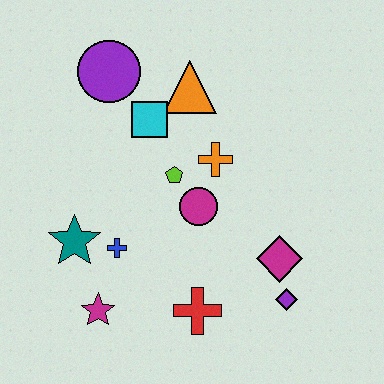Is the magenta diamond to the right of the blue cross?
Yes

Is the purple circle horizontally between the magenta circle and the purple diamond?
No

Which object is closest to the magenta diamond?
The purple diamond is closest to the magenta diamond.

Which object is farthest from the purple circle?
The purple diamond is farthest from the purple circle.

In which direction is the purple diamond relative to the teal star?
The purple diamond is to the right of the teal star.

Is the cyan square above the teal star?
Yes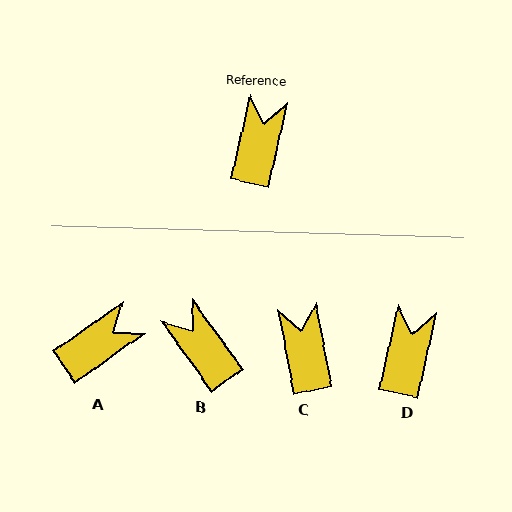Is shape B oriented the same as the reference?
No, it is off by about 49 degrees.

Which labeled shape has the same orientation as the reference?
D.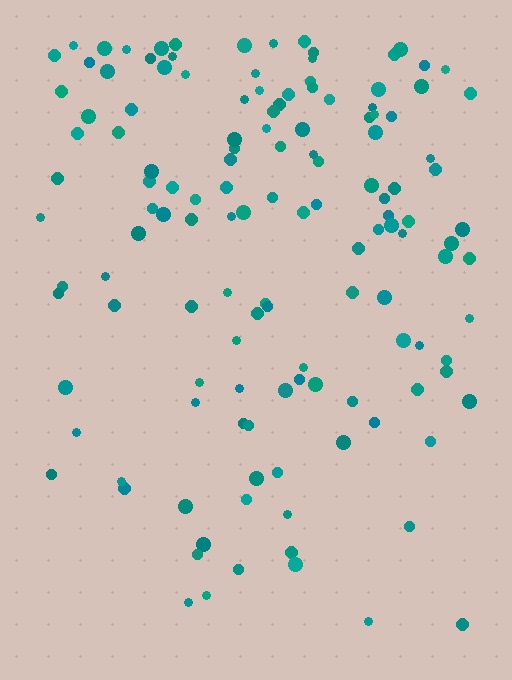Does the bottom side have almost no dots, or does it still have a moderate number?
Still a moderate number, just noticeably fewer than the top.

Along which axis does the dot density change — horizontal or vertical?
Vertical.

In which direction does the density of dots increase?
From bottom to top, with the top side densest.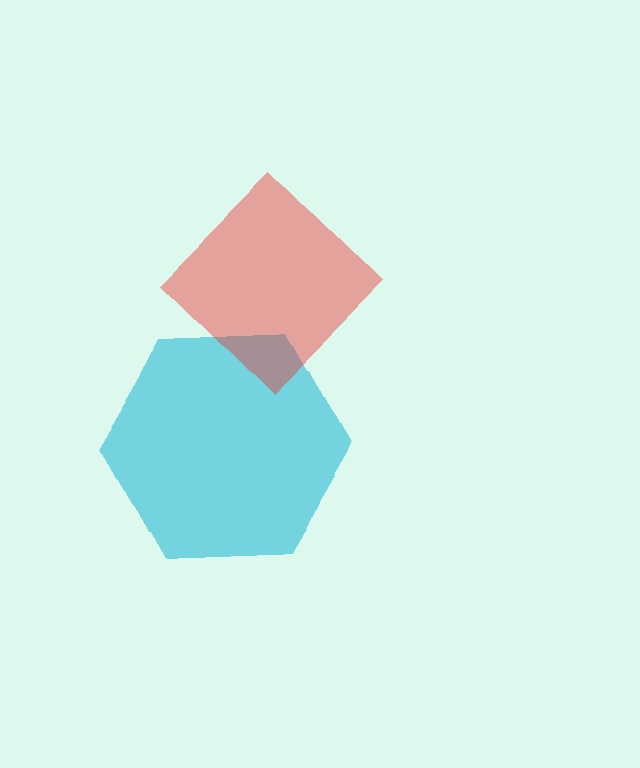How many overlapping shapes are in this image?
There are 2 overlapping shapes in the image.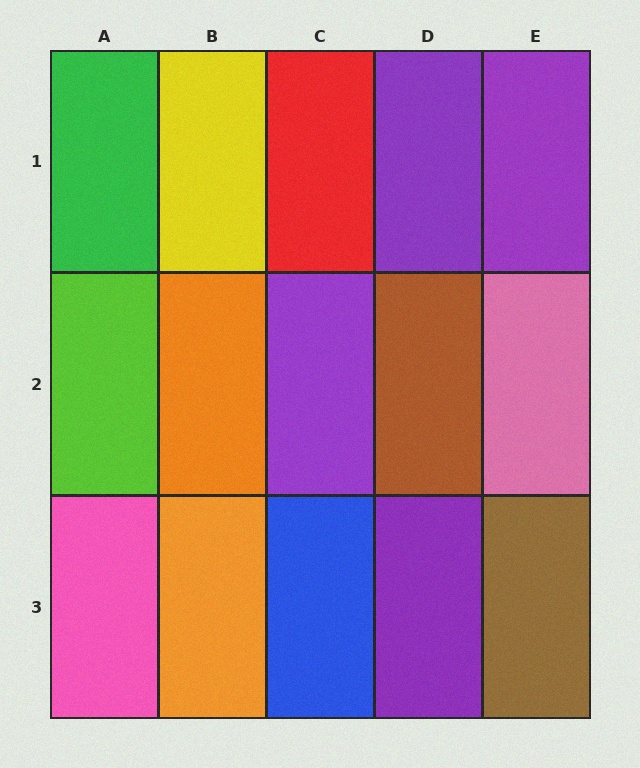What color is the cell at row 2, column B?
Orange.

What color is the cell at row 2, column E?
Pink.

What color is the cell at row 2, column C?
Purple.